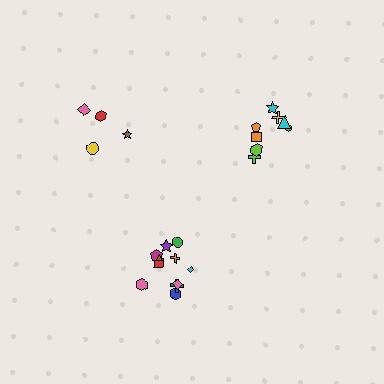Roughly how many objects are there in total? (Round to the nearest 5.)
Roughly 25 objects in total.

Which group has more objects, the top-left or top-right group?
The top-right group.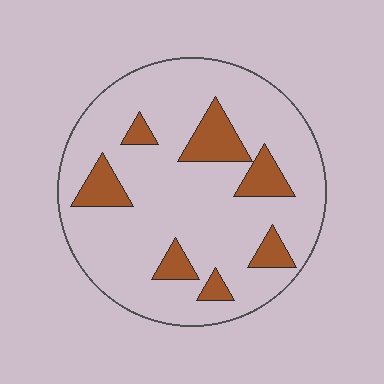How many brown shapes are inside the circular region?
7.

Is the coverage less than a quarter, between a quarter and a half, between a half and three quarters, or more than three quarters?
Less than a quarter.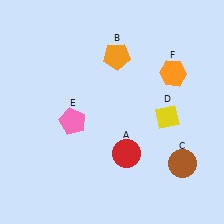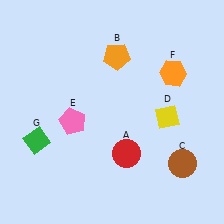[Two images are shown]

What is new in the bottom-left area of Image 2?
A green diamond (G) was added in the bottom-left area of Image 2.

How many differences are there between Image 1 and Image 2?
There is 1 difference between the two images.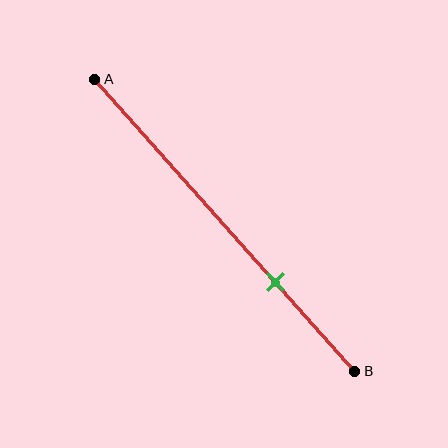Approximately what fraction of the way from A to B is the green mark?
The green mark is approximately 70% of the way from A to B.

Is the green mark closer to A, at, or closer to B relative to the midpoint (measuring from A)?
The green mark is closer to point B than the midpoint of segment AB.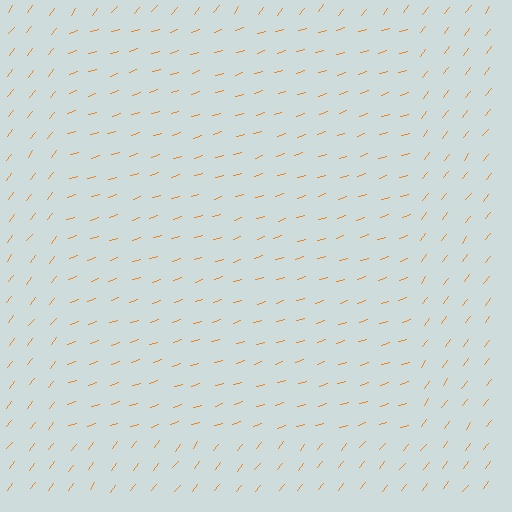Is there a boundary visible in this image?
Yes, there is a texture boundary formed by a change in line orientation.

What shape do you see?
I see a rectangle.